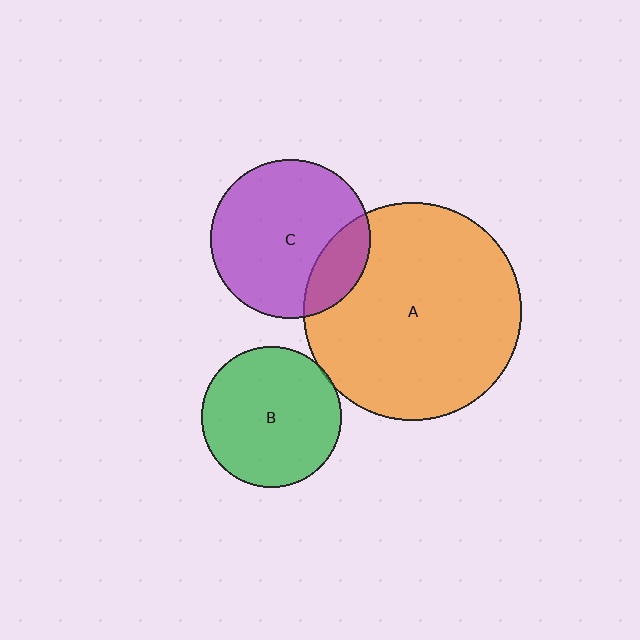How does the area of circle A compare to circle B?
Approximately 2.4 times.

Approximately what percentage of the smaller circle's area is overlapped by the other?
Approximately 5%.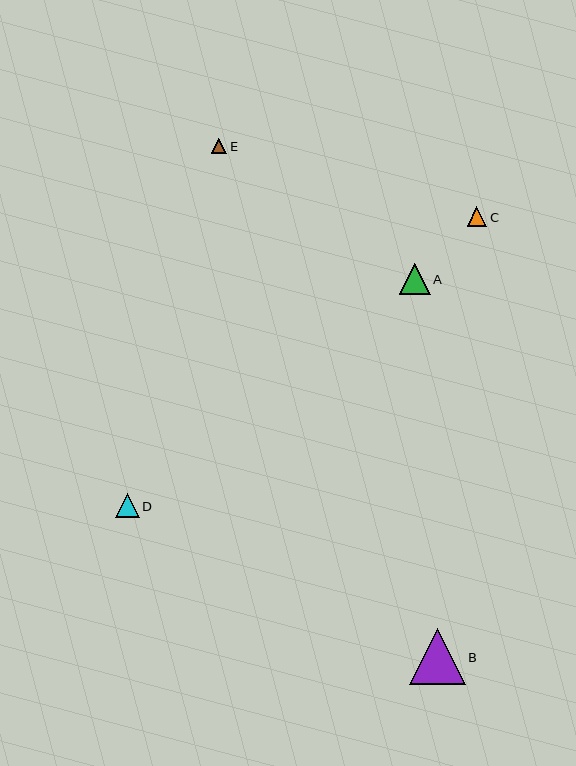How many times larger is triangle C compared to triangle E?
Triangle C is approximately 1.3 times the size of triangle E.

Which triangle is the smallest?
Triangle E is the smallest with a size of approximately 15 pixels.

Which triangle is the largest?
Triangle B is the largest with a size of approximately 56 pixels.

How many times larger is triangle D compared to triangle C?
Triangle D is approximately 1.2 times the size of triangle C.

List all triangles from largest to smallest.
From largest to smallest: B, A, D, C, E.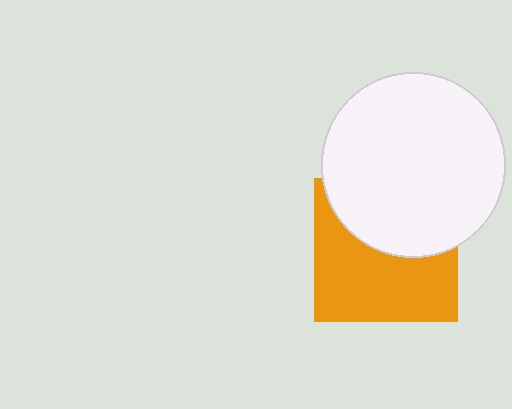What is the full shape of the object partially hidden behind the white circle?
The partially hidden object is an orange square.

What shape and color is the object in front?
The object in front is a white circle.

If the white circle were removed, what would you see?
You would see the complete orange square.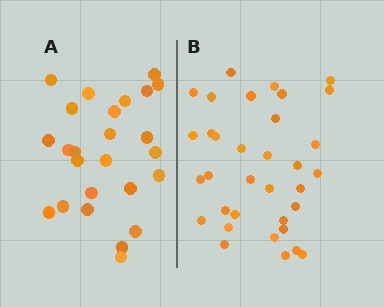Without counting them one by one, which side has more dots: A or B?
Region B (the right region) has more dots.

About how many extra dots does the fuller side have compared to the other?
Region B has roughly 8 or so more dots than region A.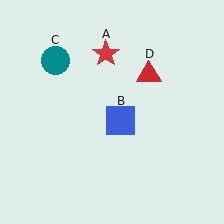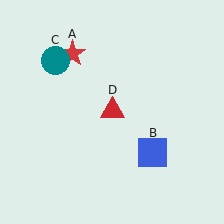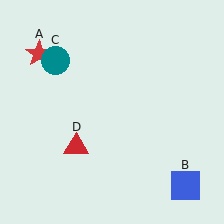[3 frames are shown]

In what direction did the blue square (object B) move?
The blue square (object B) moved down and to the right.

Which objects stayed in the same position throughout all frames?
Teal circle (object C) remained stationary.